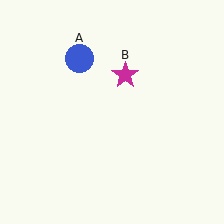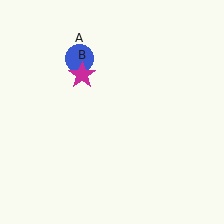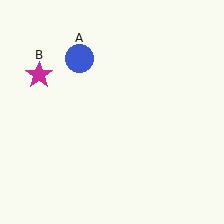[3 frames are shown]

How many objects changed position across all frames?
1 object changed position: magenta star (object B).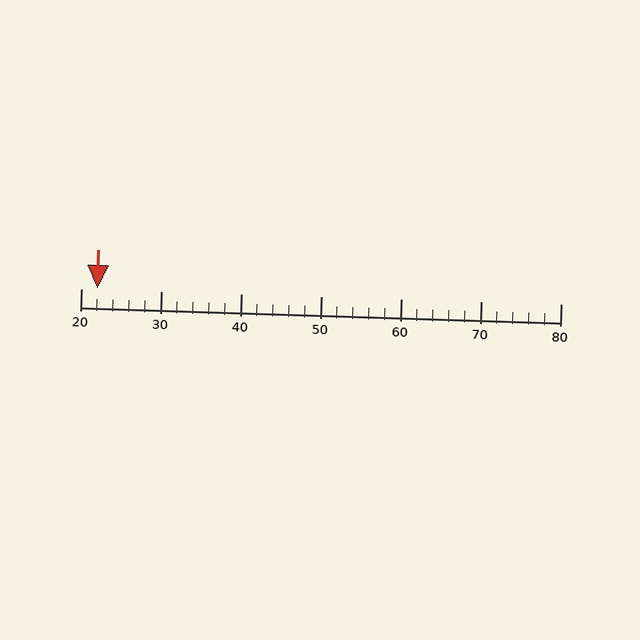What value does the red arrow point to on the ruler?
The red arrow points to approximately 22.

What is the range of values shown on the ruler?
The ruler shows values from 20 to 80.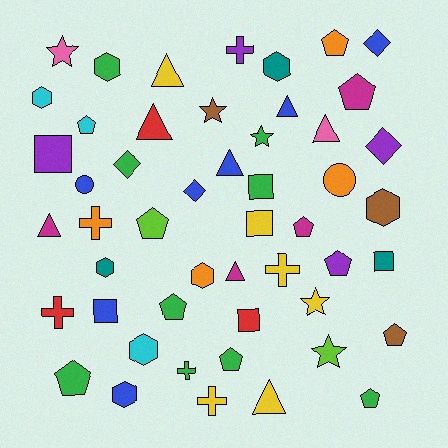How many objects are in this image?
There are 50 objects.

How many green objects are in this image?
There are 9 green objects.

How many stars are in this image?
There are 5 stars.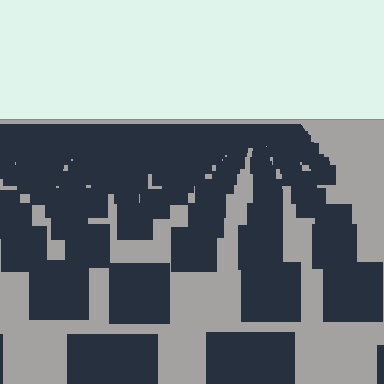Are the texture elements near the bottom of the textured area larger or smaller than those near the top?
Larger. Near the bottom, elements are closer to the viewer and appear at a bigger on-screen size.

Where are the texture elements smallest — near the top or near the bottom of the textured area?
Near the top.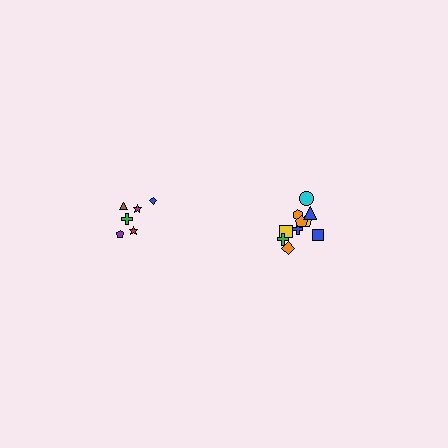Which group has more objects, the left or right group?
The right group.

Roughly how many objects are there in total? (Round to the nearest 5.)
Roughly 20 objects in total.